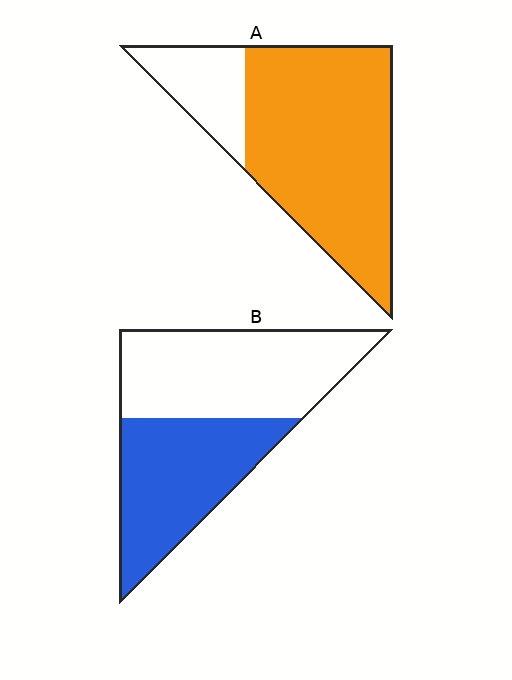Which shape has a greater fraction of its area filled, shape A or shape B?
Shape A.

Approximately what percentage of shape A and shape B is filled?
A is approximately 80% and B is approximately 45%.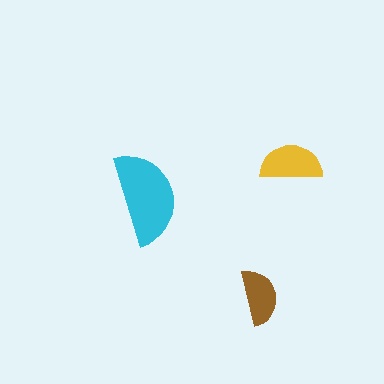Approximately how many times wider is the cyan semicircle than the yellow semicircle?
About 1.5 times wider.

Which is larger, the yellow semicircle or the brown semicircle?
The yellow one.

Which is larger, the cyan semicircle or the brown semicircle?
The cyan one.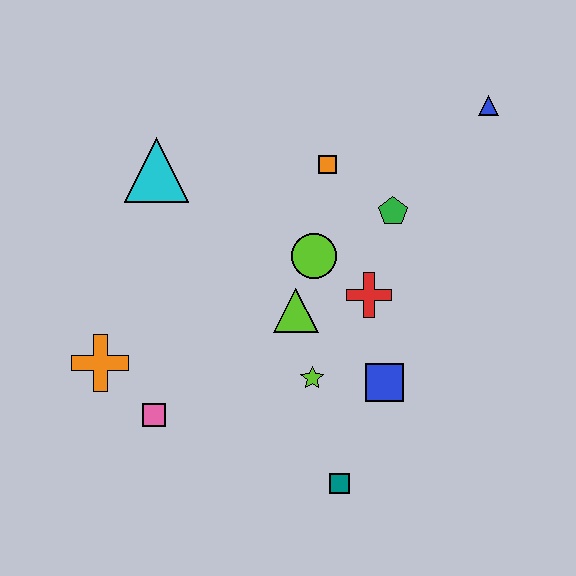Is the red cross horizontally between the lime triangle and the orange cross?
No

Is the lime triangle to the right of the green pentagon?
No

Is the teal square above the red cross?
No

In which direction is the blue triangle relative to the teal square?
The blue triangle is above the teal square.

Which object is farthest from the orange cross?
The blue triangle is farthest from the orange cross.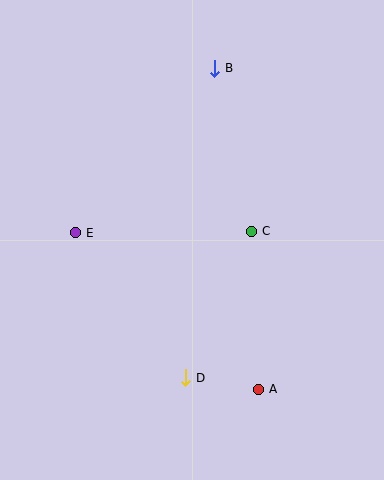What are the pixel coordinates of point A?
Point A is at (259, 389).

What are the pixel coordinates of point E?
Point E is at (76, 233).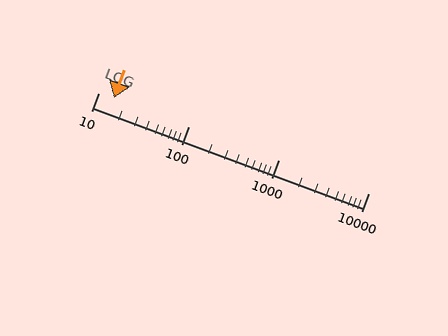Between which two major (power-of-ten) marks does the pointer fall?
The pointer is between 10 and 100.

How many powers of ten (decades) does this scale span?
The scale spans 3 decades, from 10 to 10000.